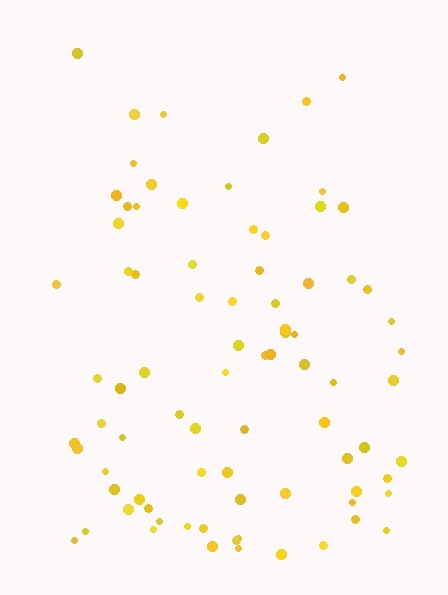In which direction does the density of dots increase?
From top to bottom, with the bottom side densest.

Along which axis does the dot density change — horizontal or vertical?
Vertical.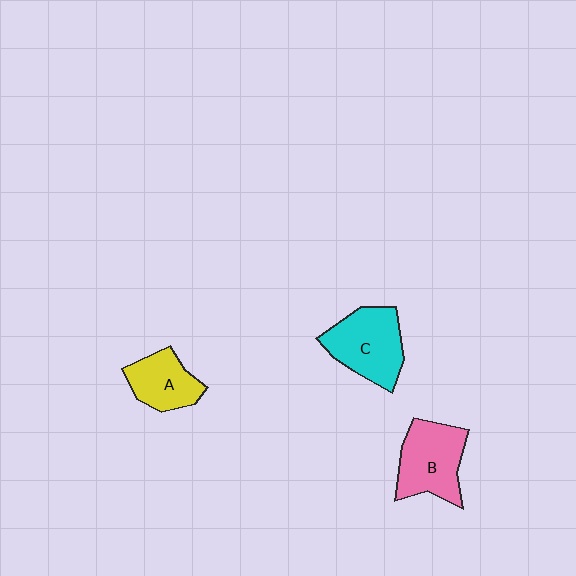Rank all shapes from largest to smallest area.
From largest to smallest: C (cyan), B (pink), A (yellow).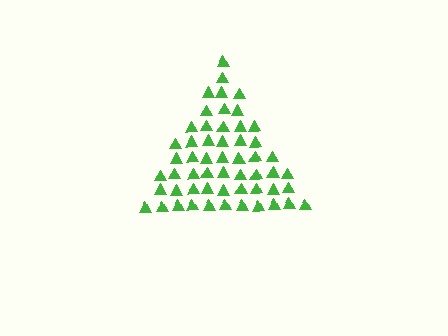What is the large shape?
The large shape is a triangle.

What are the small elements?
The small elements are triangles.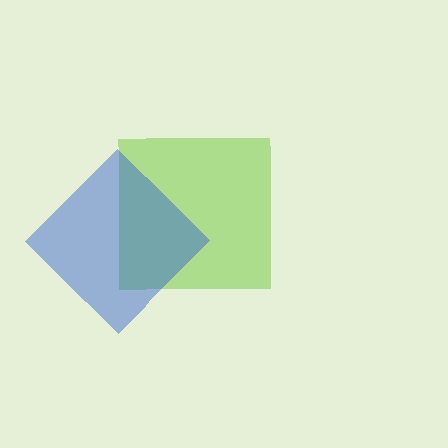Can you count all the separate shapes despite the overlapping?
Yes, there are 2 separate shapes.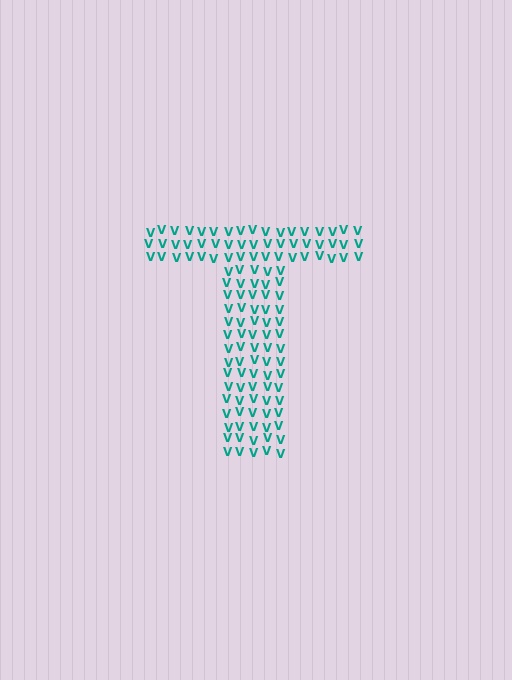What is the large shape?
The large shape is the letter T.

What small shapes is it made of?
It is made of small letter V's.